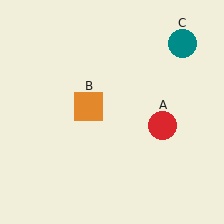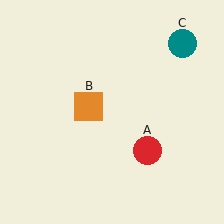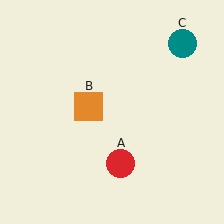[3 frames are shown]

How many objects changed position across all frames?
1 object changed position: red circle (object A).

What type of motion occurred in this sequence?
The red circle (object A) rotated clockwise around the center of the scene.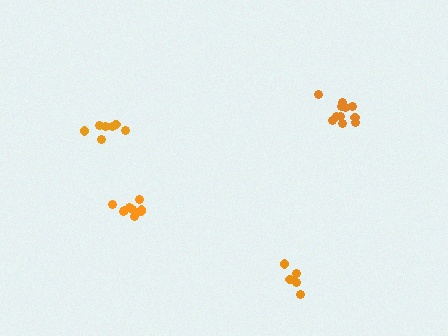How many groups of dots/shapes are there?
There are 4 groups.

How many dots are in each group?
Group 1: 11 dots, Group 2: 9 dots, Group 3: 7 dots, Group 4: 6 dots (33 total).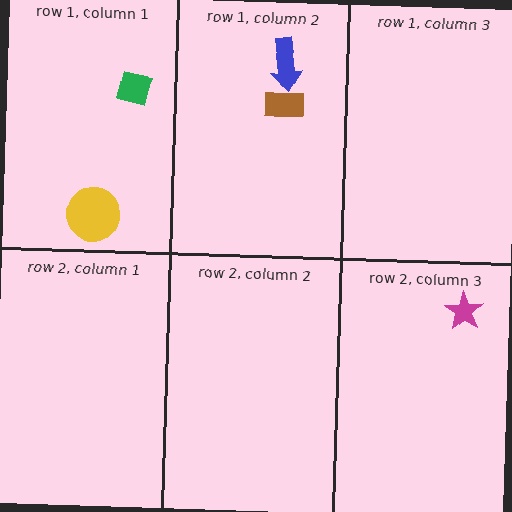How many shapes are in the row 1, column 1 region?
2.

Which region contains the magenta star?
The row 2, column 3 region.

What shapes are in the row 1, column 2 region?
The brown rectangle, the blue arrow.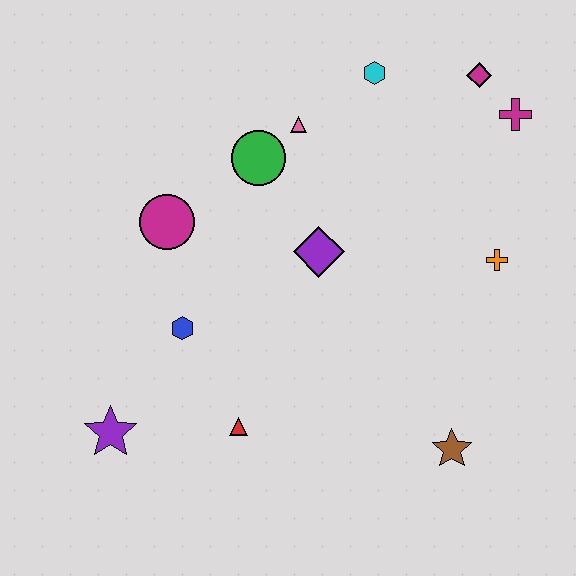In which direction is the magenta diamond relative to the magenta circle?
The magenta diamond is to the right of the magenta circle.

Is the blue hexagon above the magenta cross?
No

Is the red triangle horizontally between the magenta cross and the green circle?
No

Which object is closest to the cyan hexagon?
The pink triangle is closest to the cyan hexagon.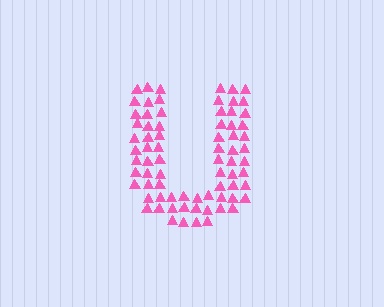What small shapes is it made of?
It is made of small triangles.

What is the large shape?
The large shape is the letter U.